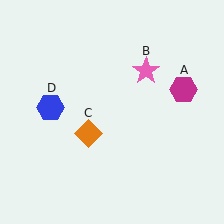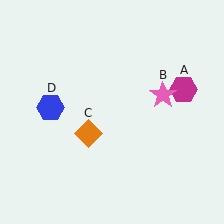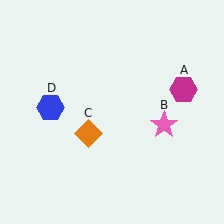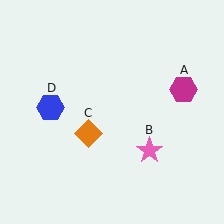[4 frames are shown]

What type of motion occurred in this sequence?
The pink star (object B) rotated clockwise around the center of the scene.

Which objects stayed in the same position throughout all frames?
Magenta hexagon (object A) and orange diamond (object C) and blue hexagon (object D) remained stationary.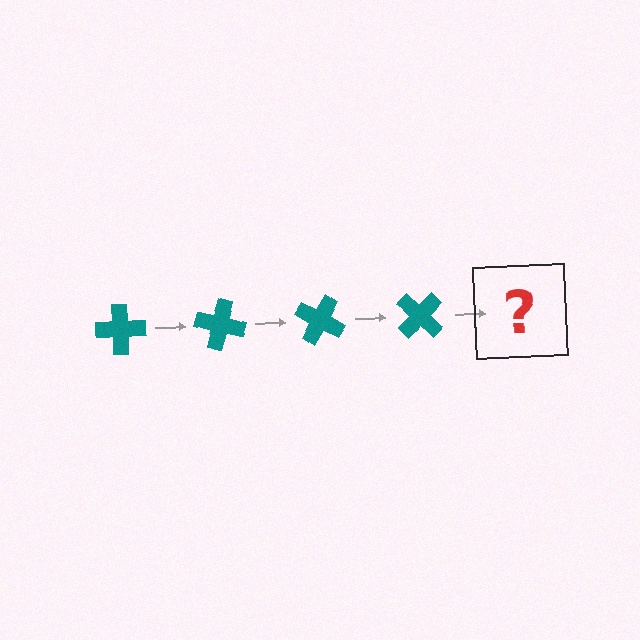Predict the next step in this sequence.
The next step is a teal cross rotated 60 degrees.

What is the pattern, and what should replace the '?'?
The pattern is that the cross rotates 15 degrees each step. The '?' should be a teal cross rotated 60 degrees.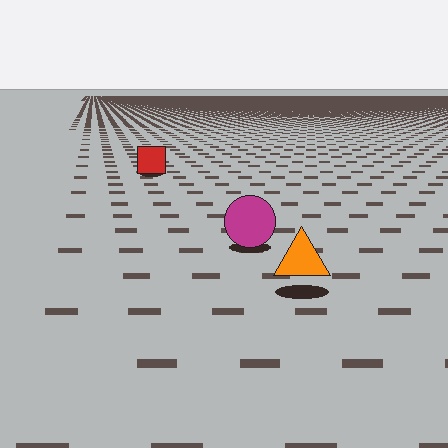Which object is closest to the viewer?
The orange triangle is closest. The texture marks near it are larger and more spread out.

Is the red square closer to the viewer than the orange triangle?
No. The orange triangle is closer — you can tell from the texture gradient: the ground texture is coarser near it.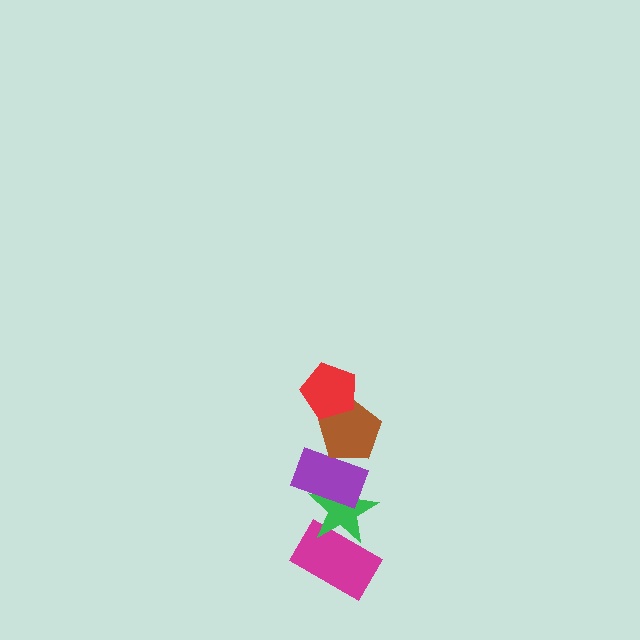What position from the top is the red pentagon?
The red pentagon is 1st from the top.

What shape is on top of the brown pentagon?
The red pentagon is on top of the brown pentagon.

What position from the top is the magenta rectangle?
The magenta rectangle is 5th from the top.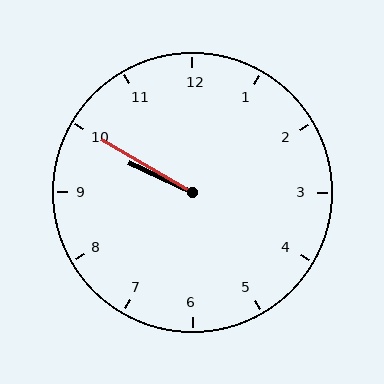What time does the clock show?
9:50.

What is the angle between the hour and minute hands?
Approximately 5 degrees.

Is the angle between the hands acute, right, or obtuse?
It is acute.